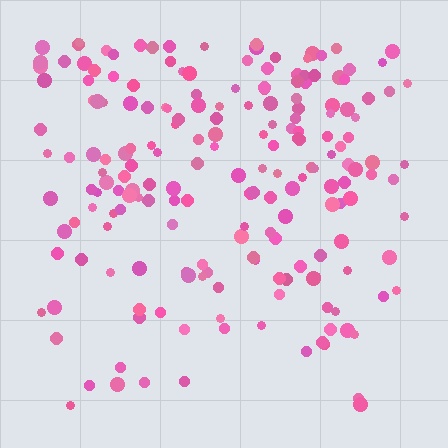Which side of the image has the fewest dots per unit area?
The bottom.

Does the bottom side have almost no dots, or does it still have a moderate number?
Still a moderate number, just noticeably fewer than the top.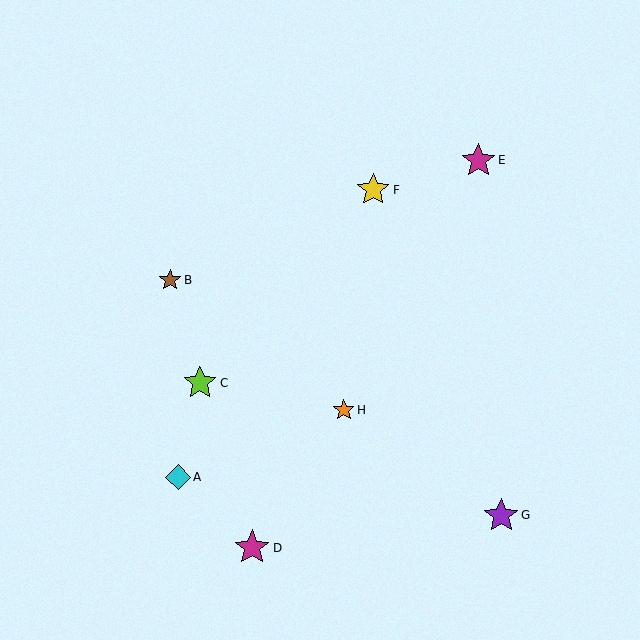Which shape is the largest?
The magenta star (labeled D) is the largest.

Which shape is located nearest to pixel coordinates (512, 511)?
The purple star (labeled G) at (501, 515) is nearest to that location.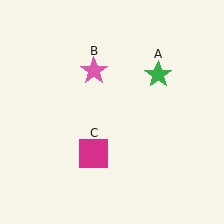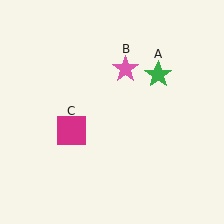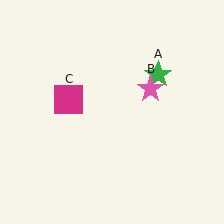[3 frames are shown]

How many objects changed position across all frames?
2 objects changed position: pink star (object B), magenta square (object C).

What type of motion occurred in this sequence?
The pink star (object B), magenta square (object C) rotated clockwise around the center of the scene.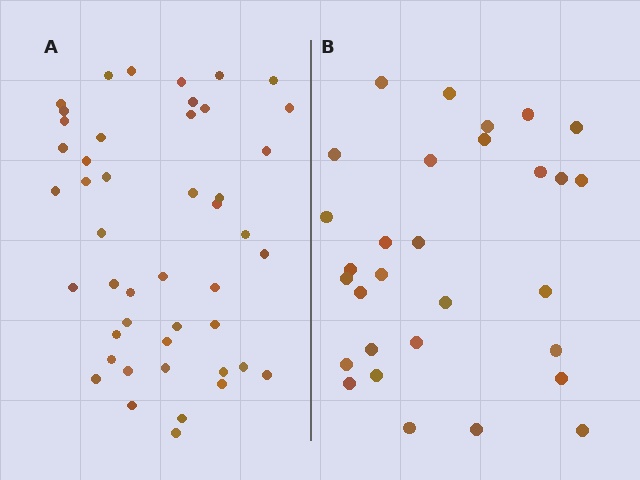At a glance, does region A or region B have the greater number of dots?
Region A (the left region) has more dots.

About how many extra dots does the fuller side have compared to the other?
Region A has approximately 15 more dots than region B.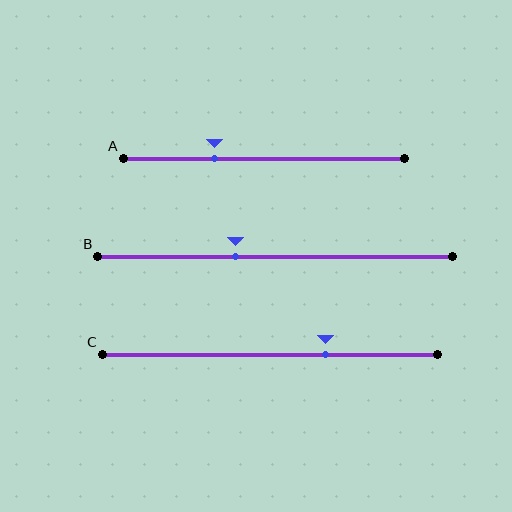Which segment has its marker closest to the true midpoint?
Segment B has its marker closest to the true midpoint.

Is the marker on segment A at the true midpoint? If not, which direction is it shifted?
No, the marker on segment A is shifted to the left by about 18% of the segment length.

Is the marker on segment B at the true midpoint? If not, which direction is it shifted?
No, the marker on segment B is shifted to the left by about 11% of the segment length.